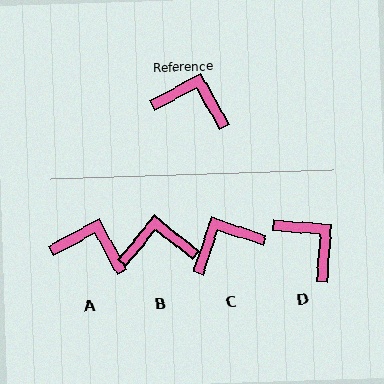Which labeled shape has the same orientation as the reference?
A.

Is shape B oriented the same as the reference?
No, it is off by about 22 degrees.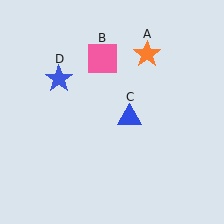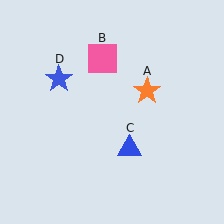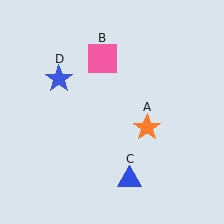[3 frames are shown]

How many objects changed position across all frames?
2 objects changed position: orange star (object A), blue triangle (object C).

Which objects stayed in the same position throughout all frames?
Pink square (object B) and blue star (object D) remained stationary.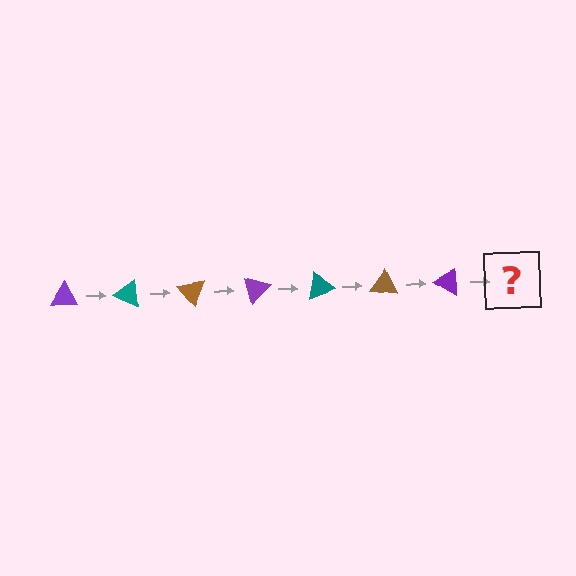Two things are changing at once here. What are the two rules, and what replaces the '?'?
The two rules are that it rotates 25 degrees each step and the color cycles through purple, teal, and brown. The '?' should be a teal triangle, rotated 175 degrees from the start.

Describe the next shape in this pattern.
It should be a teal triangle, rotated 175 degrees from the start.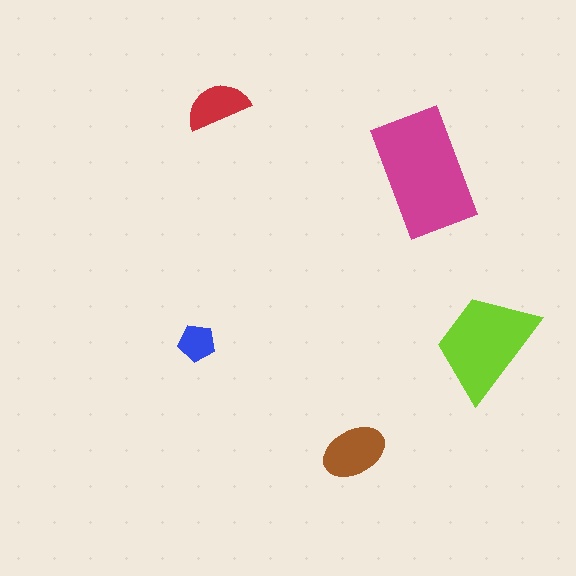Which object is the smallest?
The blue pentagon.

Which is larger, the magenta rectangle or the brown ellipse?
The magenta rectangle.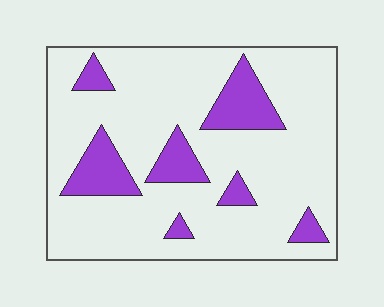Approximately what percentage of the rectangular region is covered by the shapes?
Approximately 20%.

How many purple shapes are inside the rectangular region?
7.